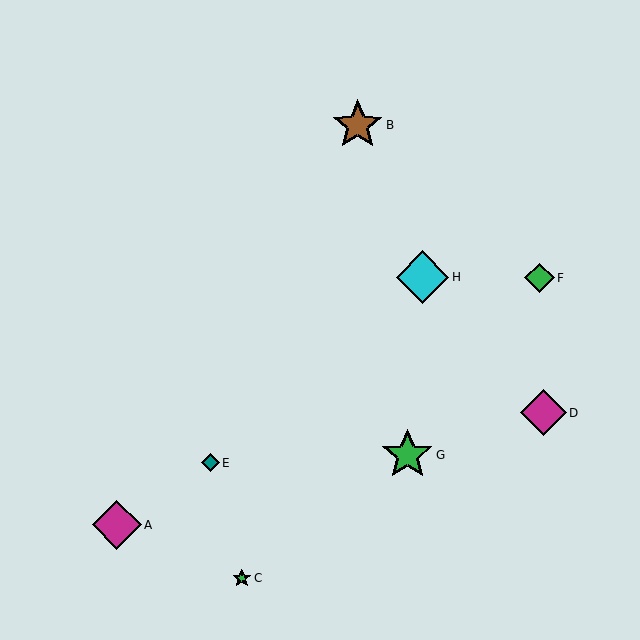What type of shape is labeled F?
Shape F is a green diamond.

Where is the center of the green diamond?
The center of the green diamond is at (539, 278).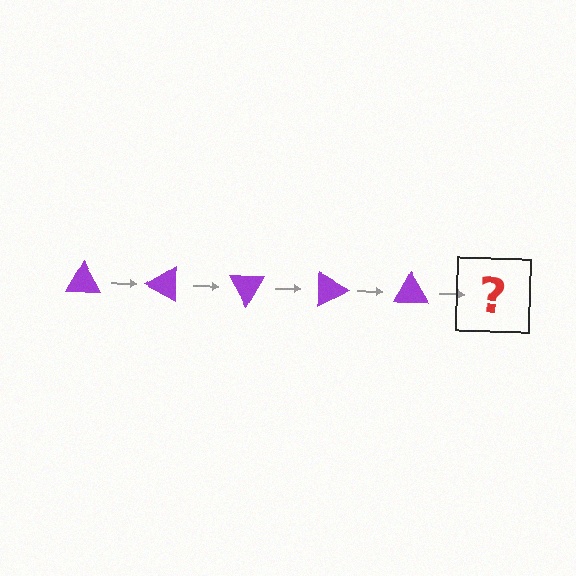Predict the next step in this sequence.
The next step is a purple triangle rotated 150 degrees.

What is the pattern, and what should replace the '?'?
The pattern is that the triangle rotates 30 degrees each step. The '?' should be a purple triangle rotated 150 degrees.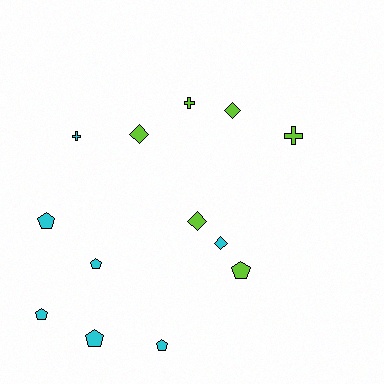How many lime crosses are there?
There are 2 lime crosses.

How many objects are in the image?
There are 13 objects.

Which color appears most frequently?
Cyan, with 7 objects.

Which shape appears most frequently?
Pentagon, with 6 objects.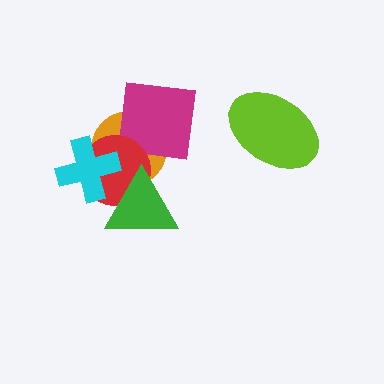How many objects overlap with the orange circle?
4 objects overlap with the orange circle.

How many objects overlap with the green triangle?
3 objects overlap with the green triangle.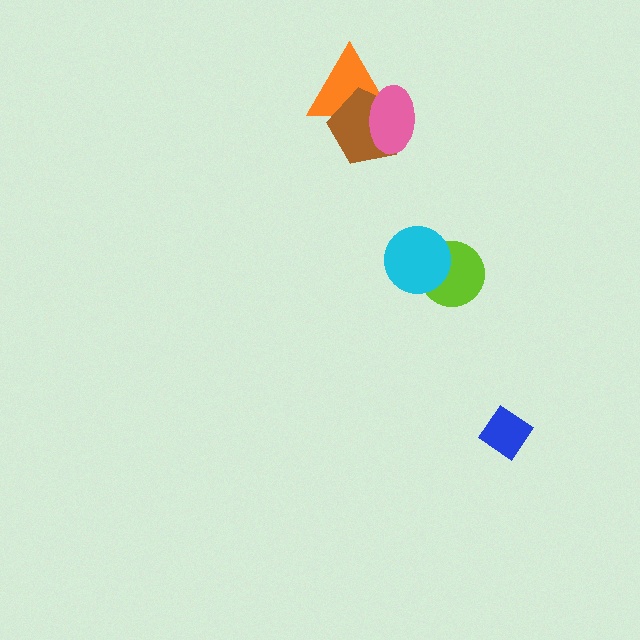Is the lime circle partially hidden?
Yes, it is partially covered by another shape.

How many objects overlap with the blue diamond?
0 objects overlap with the blue diamond.